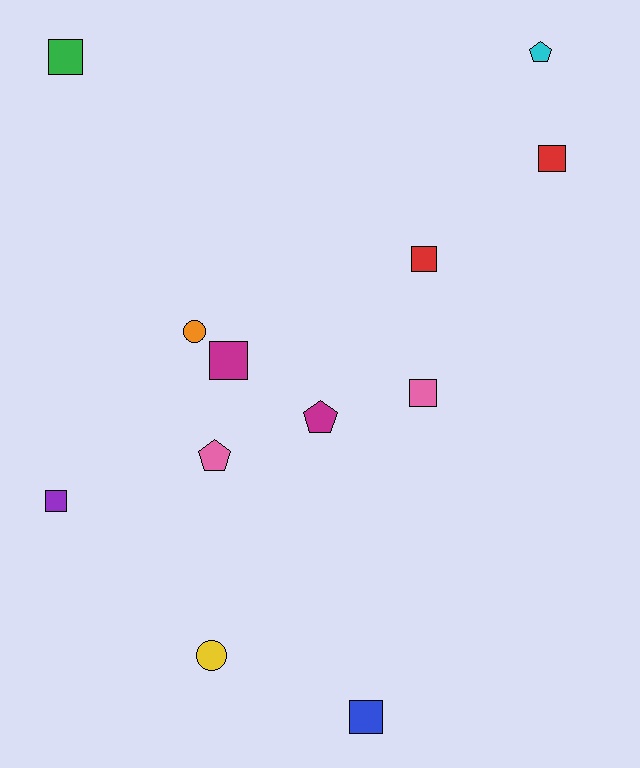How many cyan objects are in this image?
There is 1 cyan object.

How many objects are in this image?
There are 12 objects.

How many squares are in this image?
There are 7 squares.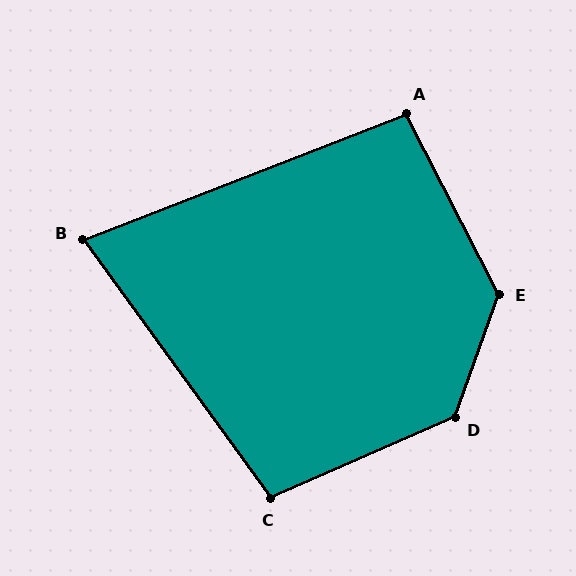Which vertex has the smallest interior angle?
B, at approximately 75 degrees.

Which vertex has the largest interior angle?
D, at approximately 134 degrees.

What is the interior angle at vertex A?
Approximately 96 degrees (obtuse).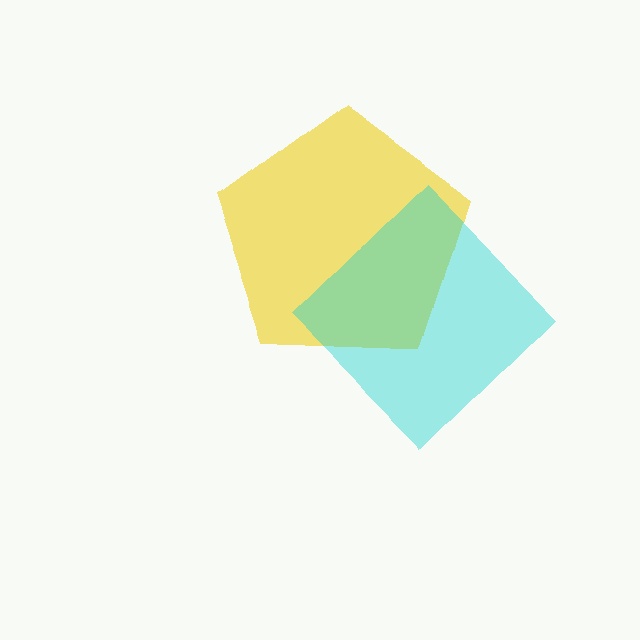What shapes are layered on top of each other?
The layered shapes are: a yellow pentagon, a cyan diamond.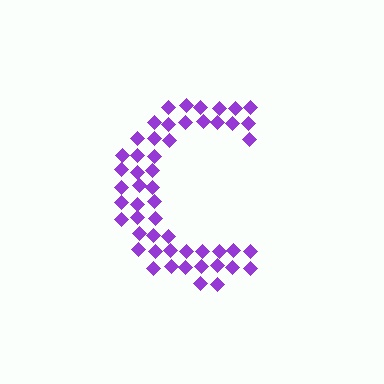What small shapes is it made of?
It is made of small diamonds.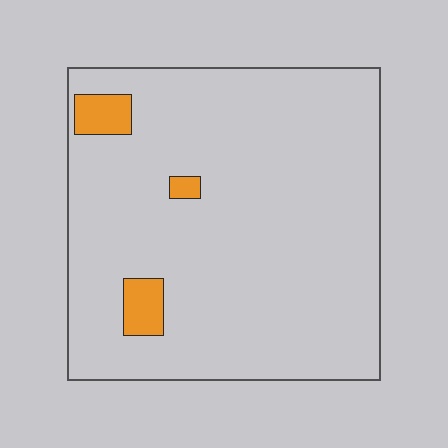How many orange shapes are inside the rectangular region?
3.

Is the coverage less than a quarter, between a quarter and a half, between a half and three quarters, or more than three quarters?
Less than a quarter.